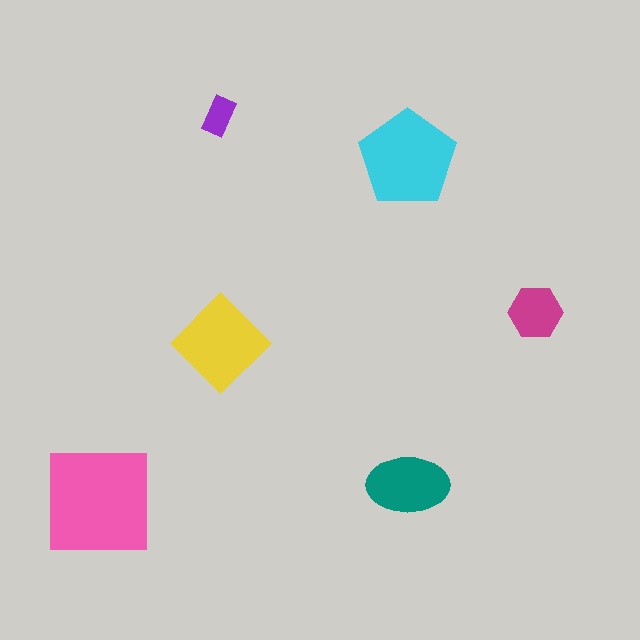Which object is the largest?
The pink square.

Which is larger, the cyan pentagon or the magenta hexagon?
The cyan pentagon.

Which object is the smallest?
The purple rectangle.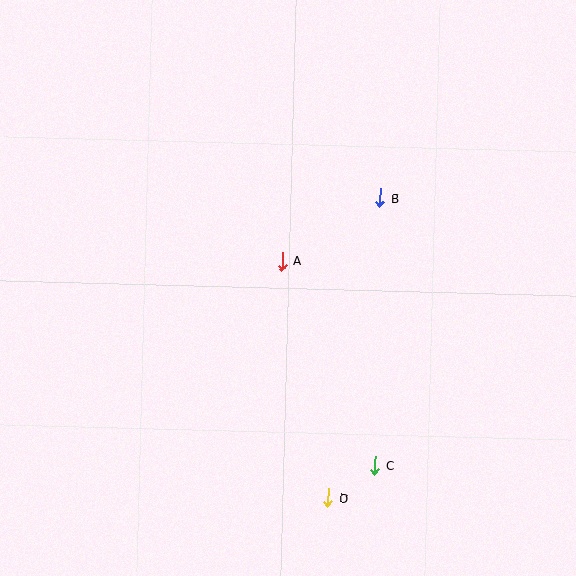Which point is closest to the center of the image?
Point A at (282, 261) is closest to the center.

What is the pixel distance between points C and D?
The distance between C and D is 57 pixels.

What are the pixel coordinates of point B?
Point B is at (380, 198).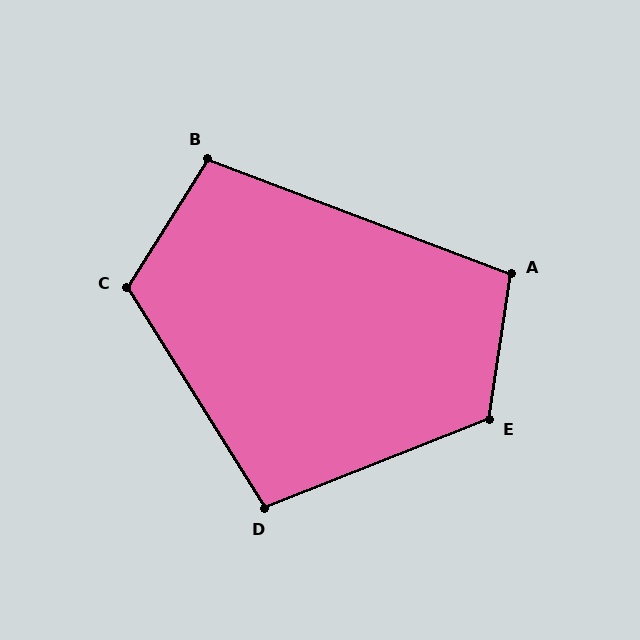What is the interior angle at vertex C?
Approximately 116 degrees (obtuse).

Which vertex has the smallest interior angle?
D, at approximately 100 degrees.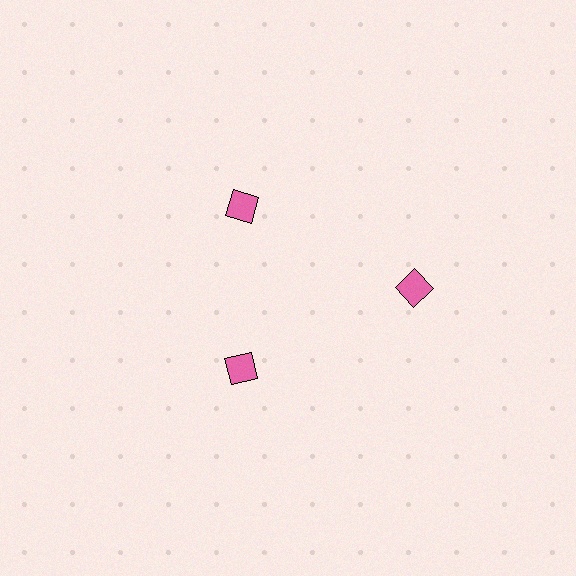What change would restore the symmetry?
The symmetry would be restored by moving it inward, back onto the ring so that all 3 diamonds sit at equal angles and equal distance from the center.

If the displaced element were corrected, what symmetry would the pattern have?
It would have 3-fold rotational symmetry — the pattern would map onto itself every 120 degrees.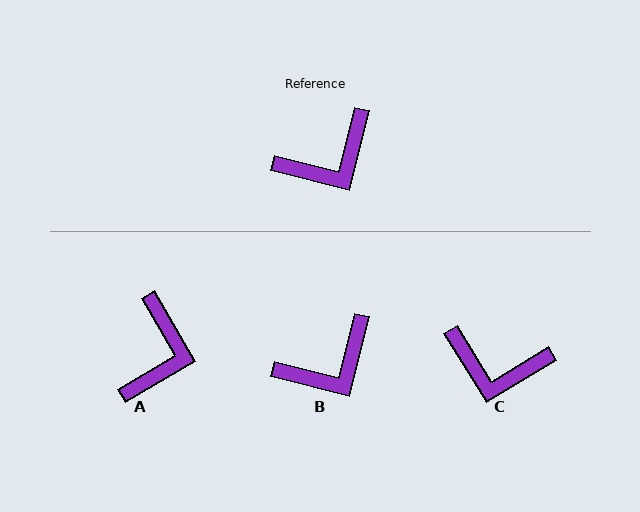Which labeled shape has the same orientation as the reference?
B.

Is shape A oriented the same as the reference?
No, it is off by about 44 degrees.